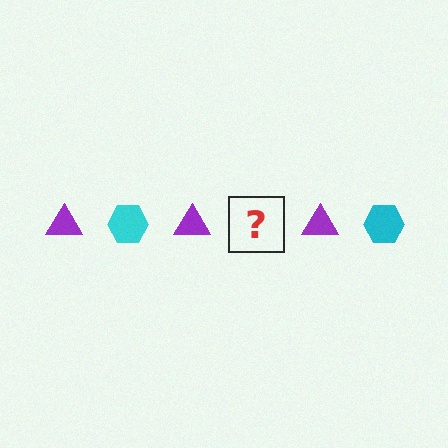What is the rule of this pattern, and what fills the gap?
The rule is that the pattern alternates between purple triangle and cyan hexagon. The gap should be filled with a cyan hexagon.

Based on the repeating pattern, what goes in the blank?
The blank should be a cyan hexagon.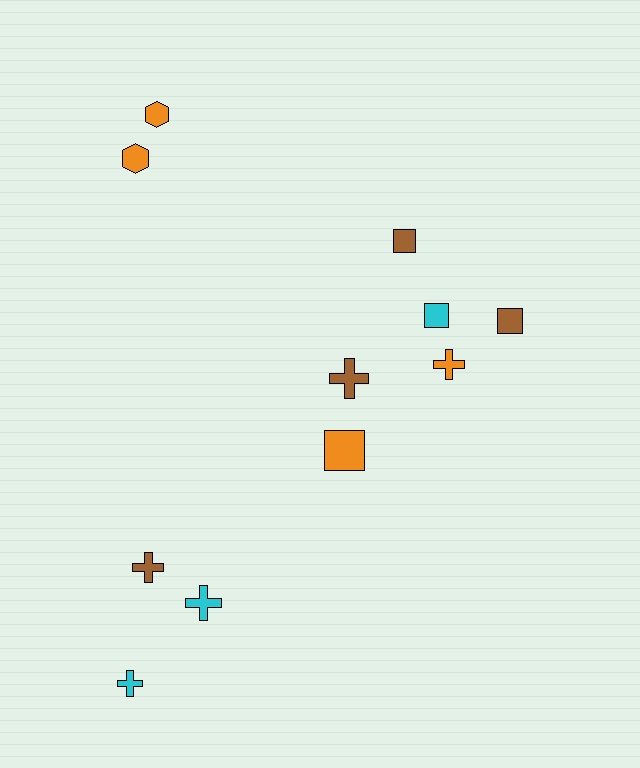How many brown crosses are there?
There are 2 brown crosses.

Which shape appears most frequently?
Cross, with 5 objects.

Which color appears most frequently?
Brown, with 4 objects.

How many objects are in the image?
There are 11 objects.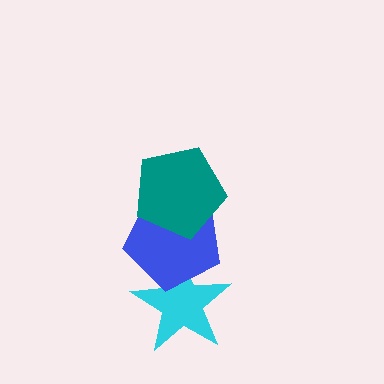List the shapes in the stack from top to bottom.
From top to bottom: the teal pentagon, the blue pentagon, the cyan star.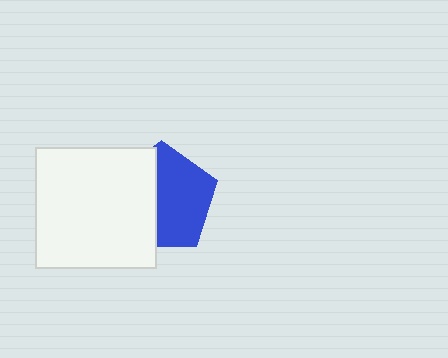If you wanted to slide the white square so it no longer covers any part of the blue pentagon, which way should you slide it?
Slide it left — that is the most direct way to separate the two shapes.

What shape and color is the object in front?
The object in front is a white square.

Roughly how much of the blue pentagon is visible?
About half of it is visible (roughly 56%).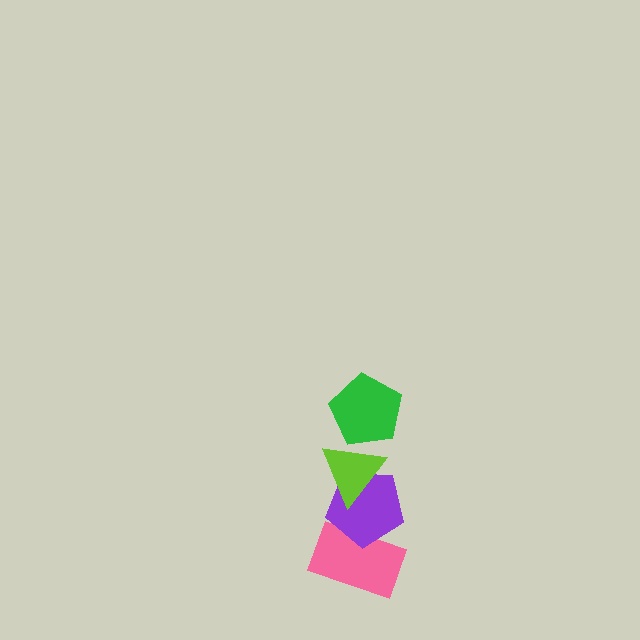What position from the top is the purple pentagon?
The purple pentagon is 3rd from the top.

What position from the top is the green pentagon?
The green pentagon is 1st from the top.